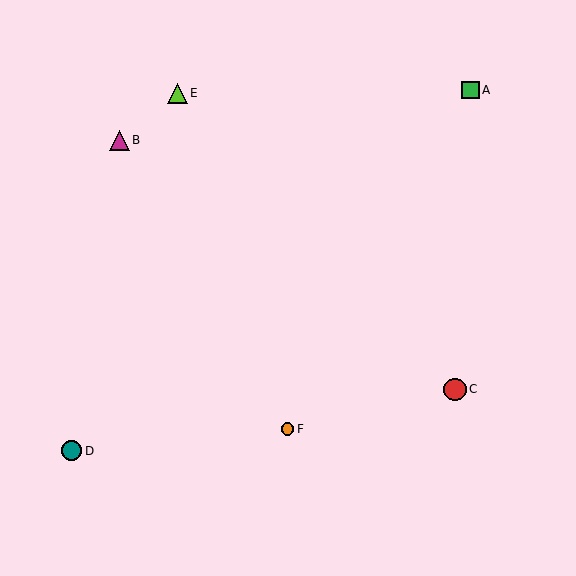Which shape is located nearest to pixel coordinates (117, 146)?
The magenta triangle (labeled B) at (120, 140) is nearest to that location.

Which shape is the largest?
The red circle (labeled C) is the largest.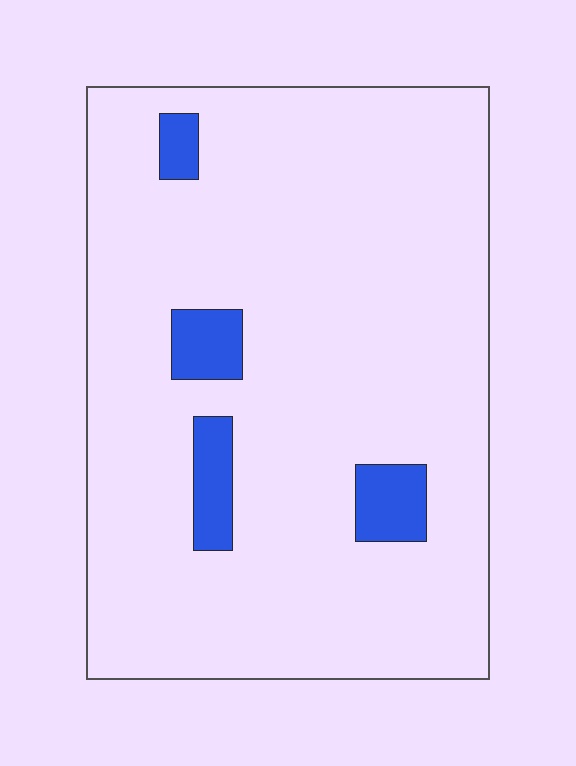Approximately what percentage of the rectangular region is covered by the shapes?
Approximately 10%.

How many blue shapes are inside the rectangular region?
4.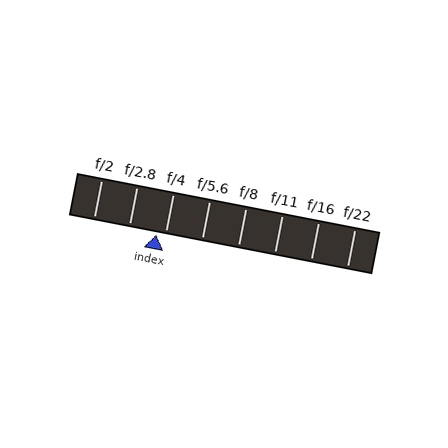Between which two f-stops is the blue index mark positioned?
The index mark is between f/2.8 and f/4.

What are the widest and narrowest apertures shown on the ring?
The widest aperture shown is f/2 and the narrowest is f/22.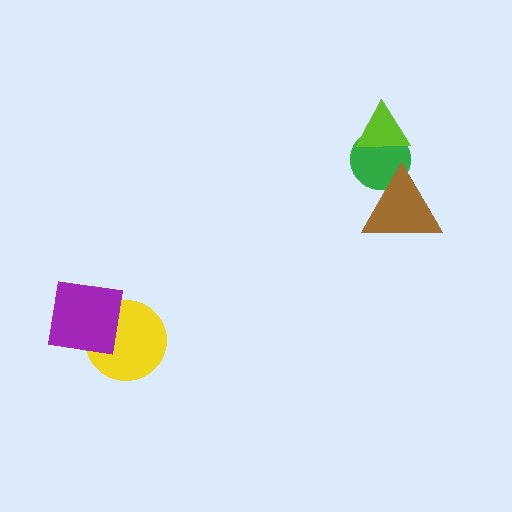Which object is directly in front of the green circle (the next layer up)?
The lime triangle is directly in front of the green circle.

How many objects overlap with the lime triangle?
1 object overlaps with the lime triangle.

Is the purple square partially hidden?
No, no other shape covers it.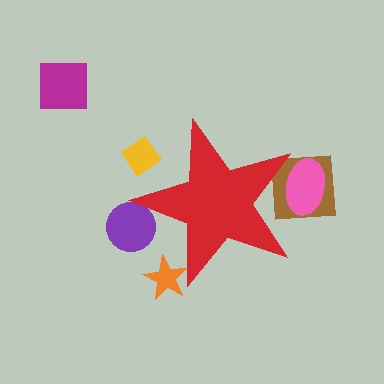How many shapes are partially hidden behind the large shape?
5 shapes are partially hidden.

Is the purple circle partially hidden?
Yes, the purple circle is partially hidden behind the red star.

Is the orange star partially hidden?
Yes, the orange star is partially hidden behind the red star.